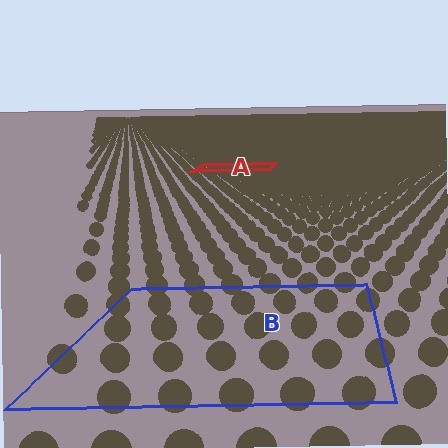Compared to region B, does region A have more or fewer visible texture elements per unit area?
Region A has more texture elements per unit area — they are packed more densely because it is farther away.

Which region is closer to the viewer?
Region B is closer. The texture elements there are larger and more spread out.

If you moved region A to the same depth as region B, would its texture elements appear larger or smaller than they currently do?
They would appear larger. At a closer depth, the same texture elements are projected at a bigger on-screen size.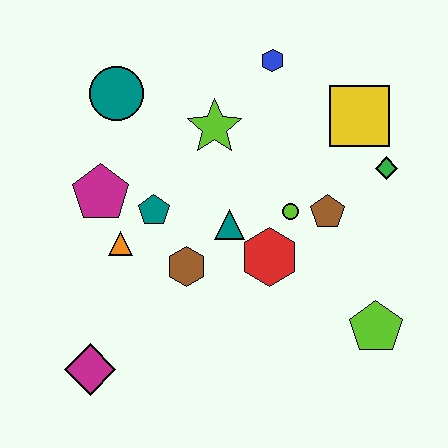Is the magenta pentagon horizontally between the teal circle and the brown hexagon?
No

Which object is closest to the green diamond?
The yellow square is closest to the green diamond.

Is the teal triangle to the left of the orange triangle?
No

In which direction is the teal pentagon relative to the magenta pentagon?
The teal pentagon is to the right of the magenta pentagon.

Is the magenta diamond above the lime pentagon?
No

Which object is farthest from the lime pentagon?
The teal circle is farthest from the lime pentagon.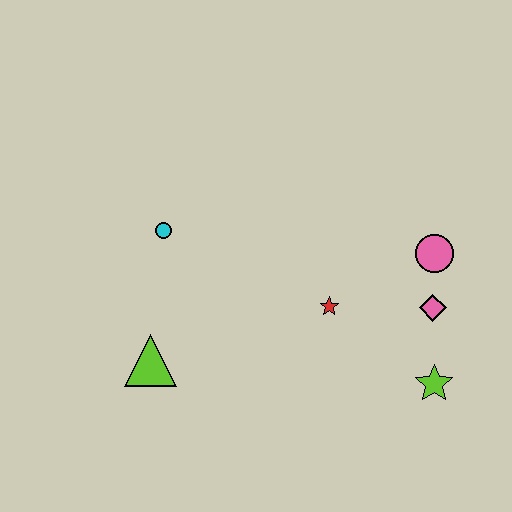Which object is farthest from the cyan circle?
The lime star is farthest from the cyan circle.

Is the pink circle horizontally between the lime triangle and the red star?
No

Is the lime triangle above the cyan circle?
No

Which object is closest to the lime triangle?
The cyan circle is closest to the lime triangle.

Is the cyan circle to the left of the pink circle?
Yes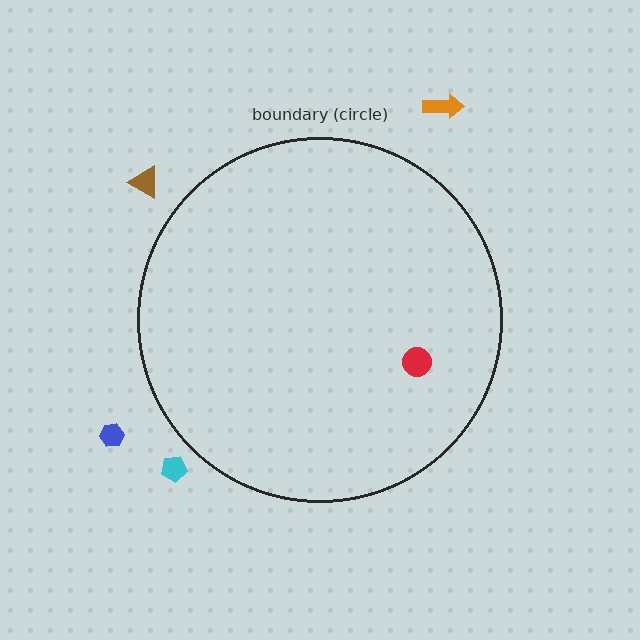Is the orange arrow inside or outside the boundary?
Outside.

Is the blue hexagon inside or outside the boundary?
Outside.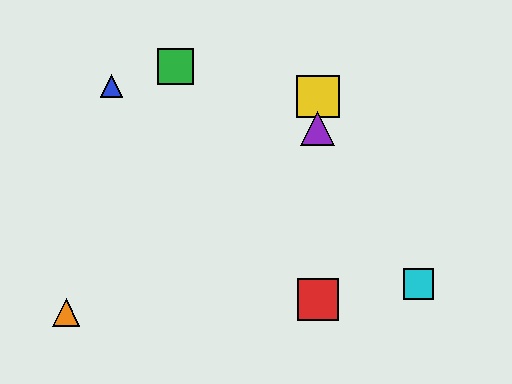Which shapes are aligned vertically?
The red square, the yellow square, the purple triangle are aligned vertically.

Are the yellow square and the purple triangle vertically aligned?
Yes, both are at x≈318.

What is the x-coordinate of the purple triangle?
The purple triangle is at x≈318.